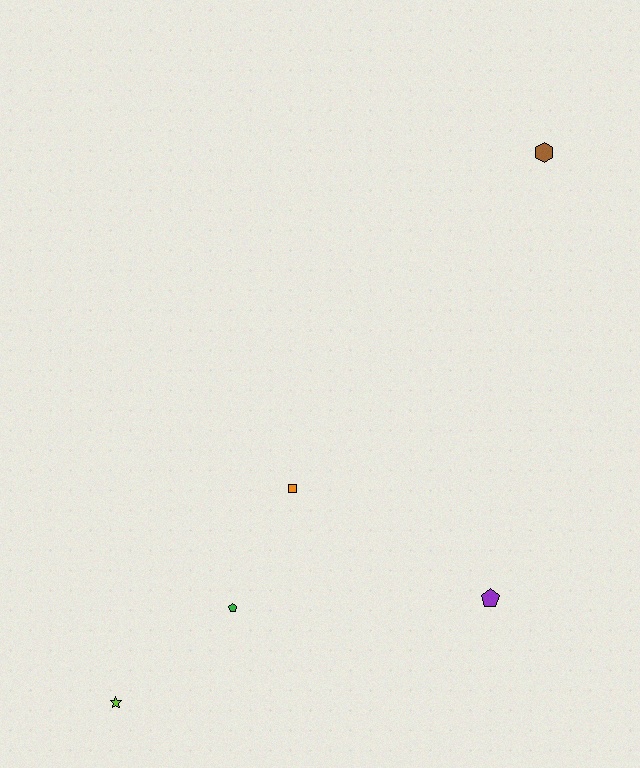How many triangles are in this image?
There are no triangles.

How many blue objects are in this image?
There are no blue objects.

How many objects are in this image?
There are 5 objects.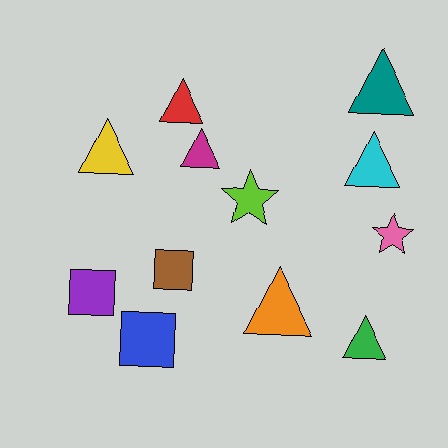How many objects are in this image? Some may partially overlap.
There are 12 objects.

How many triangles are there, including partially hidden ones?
There are 7 triangles.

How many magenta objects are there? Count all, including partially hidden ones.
There is 1 magenta object.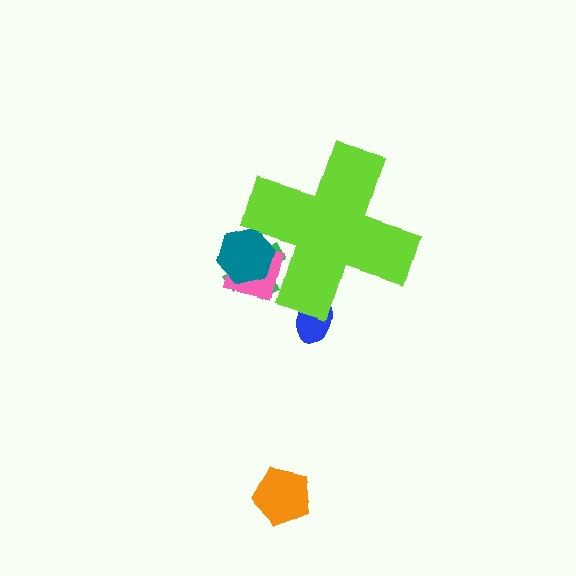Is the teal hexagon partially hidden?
Yes, the teal hexagon is partially hidden behind the lime cross.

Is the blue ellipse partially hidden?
Yes, the blue ellipse is partially hidden behind the lime cross.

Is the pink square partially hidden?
Yes, the pink square is partially hidden behind the lime cross.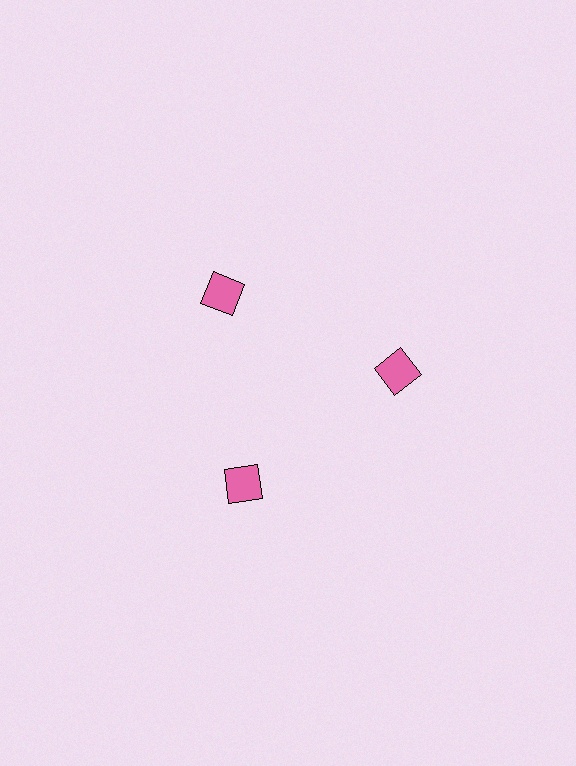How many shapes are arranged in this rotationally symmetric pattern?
There are 3 shapes, arranged in 3 groups of 1.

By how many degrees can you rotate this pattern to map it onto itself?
The pattern maps onto itself every 120 degrees of rotation.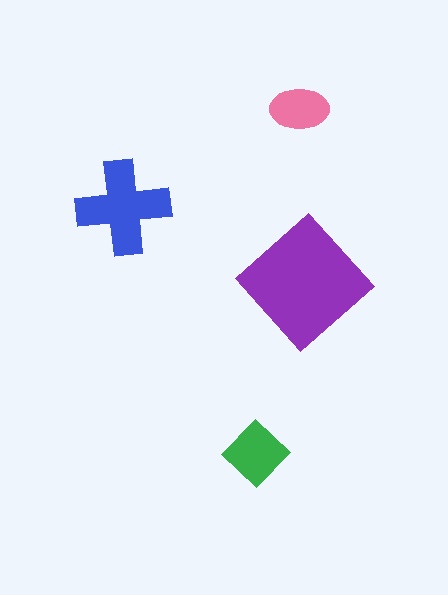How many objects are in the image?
There are 4 objects in the image.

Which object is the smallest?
The pink ellipse.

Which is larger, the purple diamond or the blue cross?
The purple diamond.